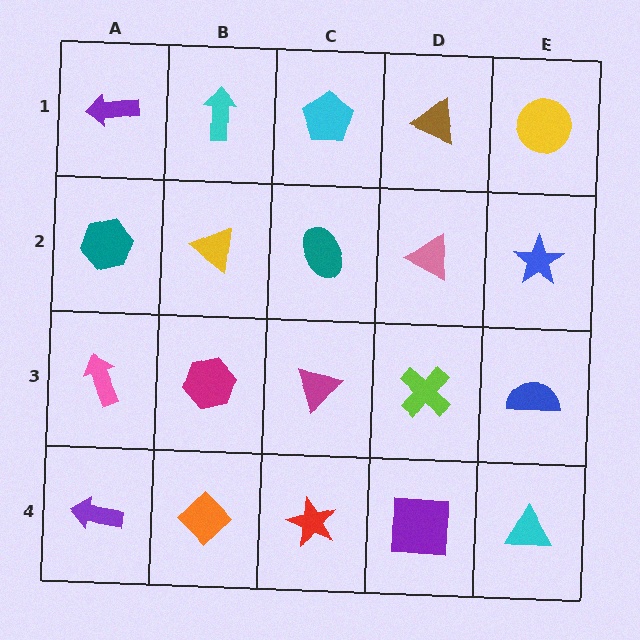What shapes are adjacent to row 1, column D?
A pink triangle (row 2, column D), a cyan pentagon (row 1, column C), a yellow circle (row 1, column E).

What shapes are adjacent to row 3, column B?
A yellow triangle (row 2, column B), an orange diamond (row 4, column B), a pink arrow (row 3, column A), a magenta triangle (row 3, column C).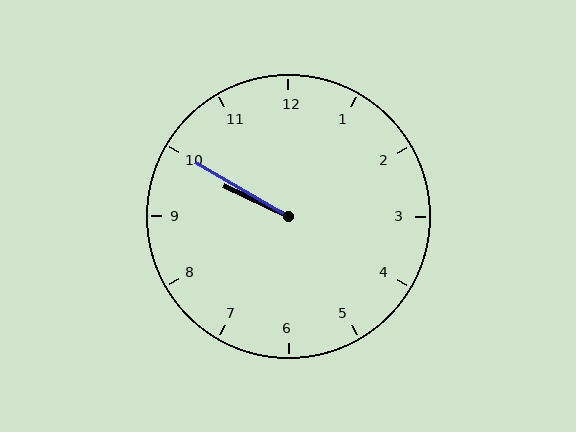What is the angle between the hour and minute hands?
Approximately 5 degrees.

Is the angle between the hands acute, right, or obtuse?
It is acute.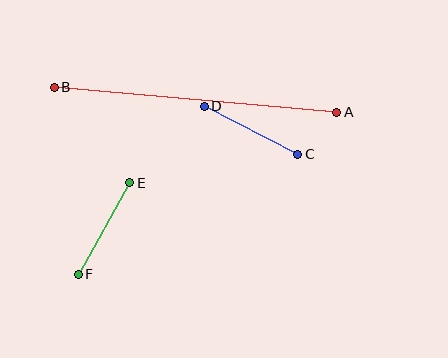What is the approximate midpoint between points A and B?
The midpoint is at approximately (196, 100) pixels.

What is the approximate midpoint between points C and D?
The midpoint is at approximately (251, 130) pixels.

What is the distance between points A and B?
The distance is approximately 283 pixels.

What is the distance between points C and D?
The distance is approximately 105 pixels.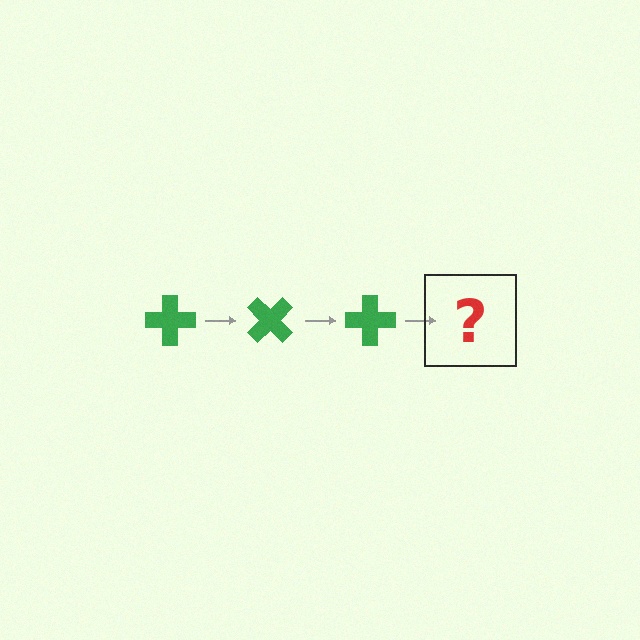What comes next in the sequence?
The next element should be a green cross rotated 135 degrees.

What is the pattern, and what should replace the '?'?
The pattern is that the cross rotates 45 degrees each step. The '?' should be a green cross rotated 135 degrees.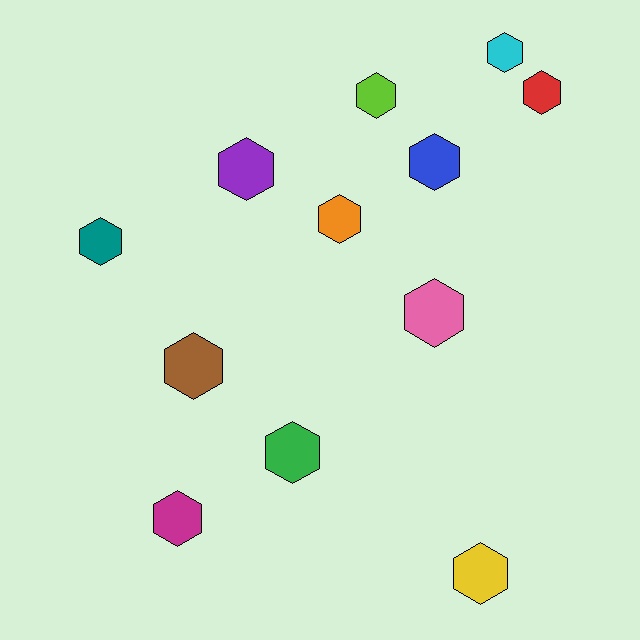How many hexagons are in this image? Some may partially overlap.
There are 12 hexagons.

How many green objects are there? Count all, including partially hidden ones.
There is 1 green object.